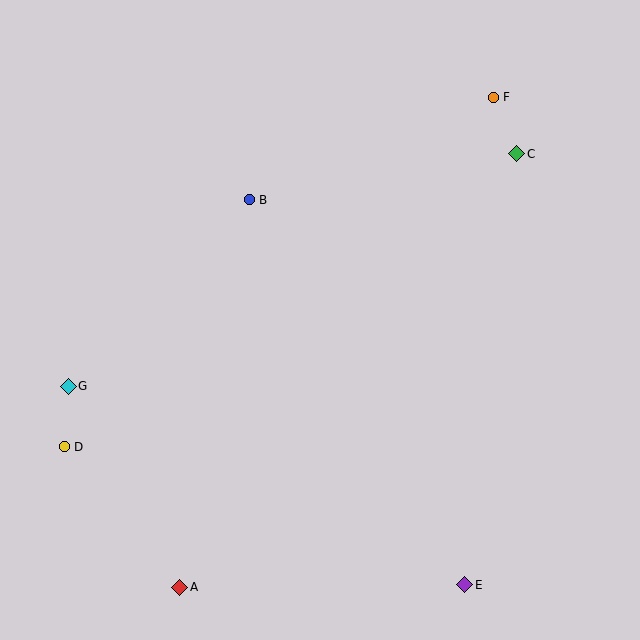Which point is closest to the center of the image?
Point B at (249, 200) is closest to the center.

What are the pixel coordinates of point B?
Point B is at (249, 200).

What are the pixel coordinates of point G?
Point G is at (68, 386).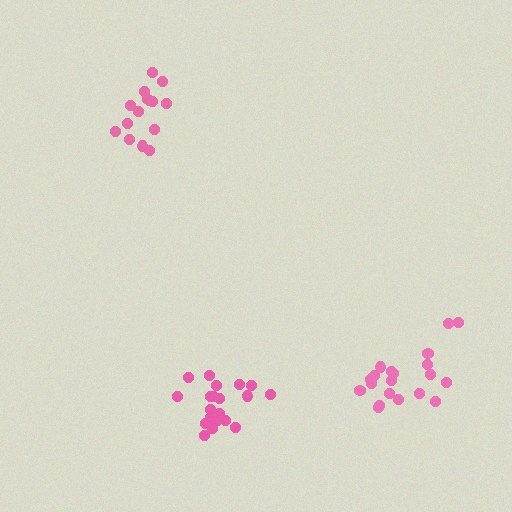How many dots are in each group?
Group 1: 20 dots, Group 2: 15 dots, Group 3: 20 dots (55 total).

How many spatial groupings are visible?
There are 3 spatial groupings.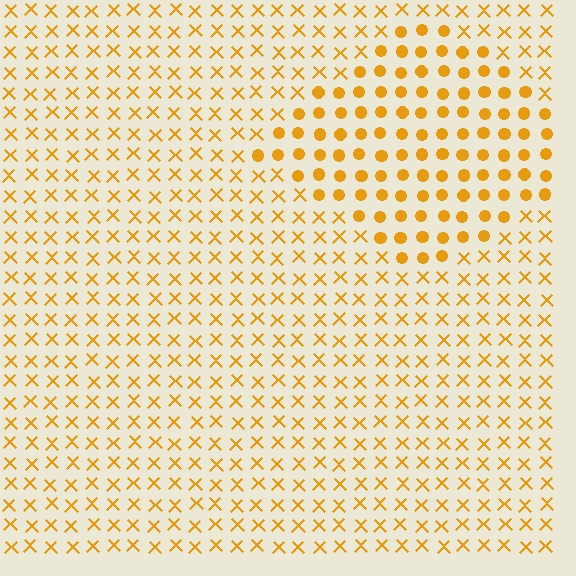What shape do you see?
I see a diamond.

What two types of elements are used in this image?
The image uses circles inside the diamond region and X marks outside it.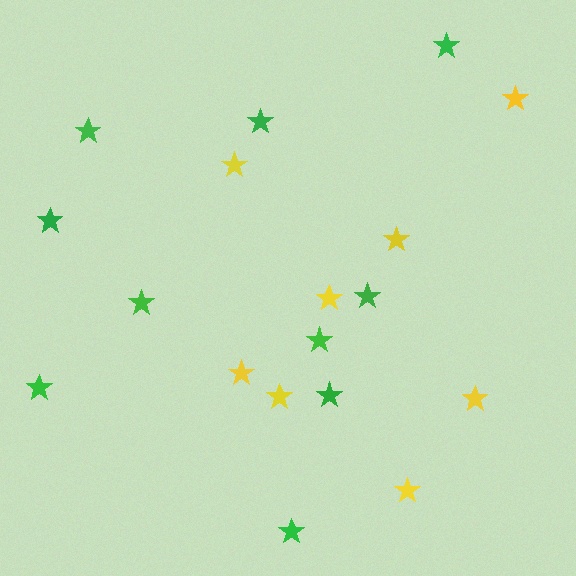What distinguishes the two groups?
There are 2 groups: one group of yellow stars (8) and one group of green stars (10).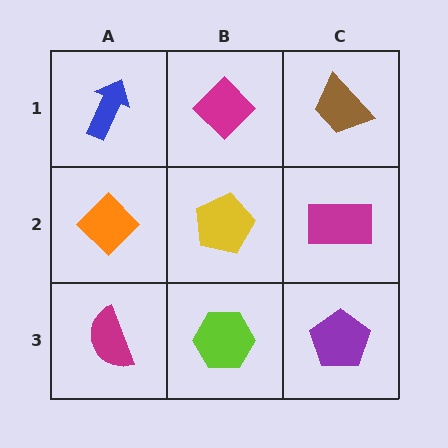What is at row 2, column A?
An orange diamond.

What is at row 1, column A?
A blue arrow.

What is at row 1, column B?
A magenta diamond.